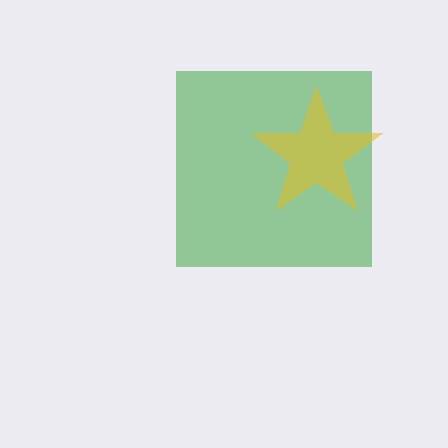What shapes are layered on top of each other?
The layered shapes are: a green square, a yellow star.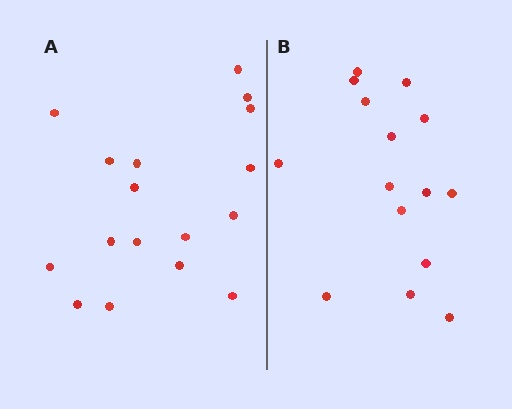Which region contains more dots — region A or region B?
Region A (the left region) has more dots.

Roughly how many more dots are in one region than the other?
Region A has just a few more — roughly 2 or 3 more dots than region B.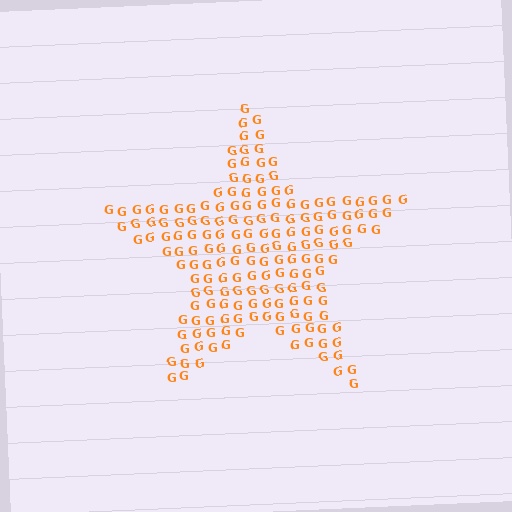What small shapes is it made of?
It is made of small letter G's.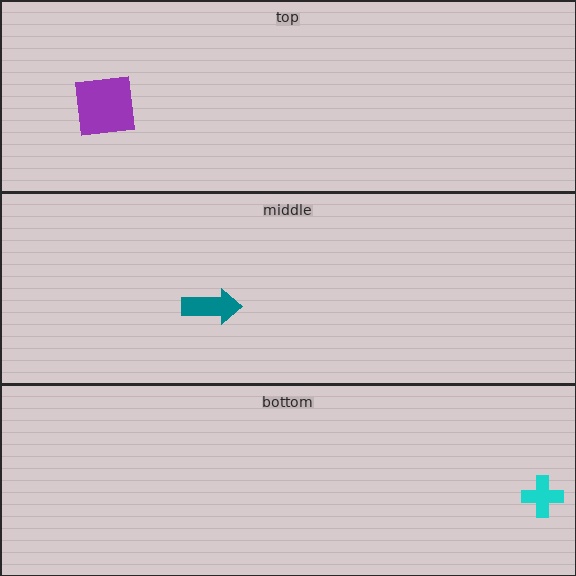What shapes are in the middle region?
The teal arrow.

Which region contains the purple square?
The top region.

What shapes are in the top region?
The purple square.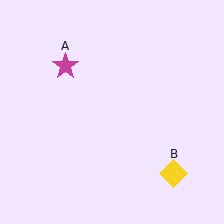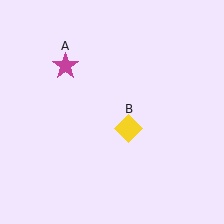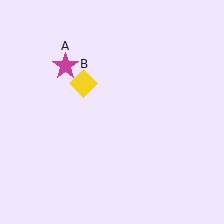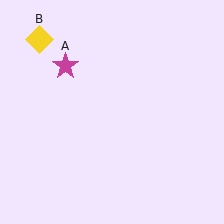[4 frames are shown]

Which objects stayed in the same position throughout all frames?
Magenta star (object A) remained stationary.